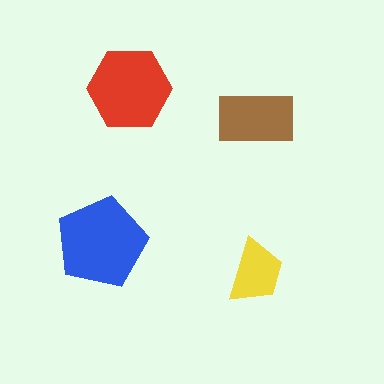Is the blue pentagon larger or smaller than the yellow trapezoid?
Larger.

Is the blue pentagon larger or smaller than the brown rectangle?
Larger.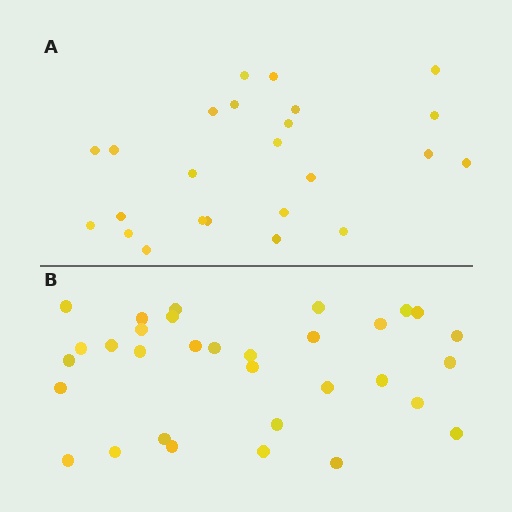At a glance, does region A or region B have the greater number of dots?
Region B (the bottom region) has more dots.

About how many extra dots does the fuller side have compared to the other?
Region B has roughly 8 or so more dots than region A.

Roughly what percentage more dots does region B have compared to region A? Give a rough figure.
About 35% more.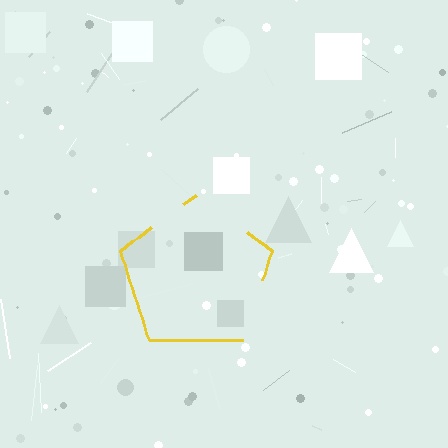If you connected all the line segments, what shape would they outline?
They would outline a pentagon.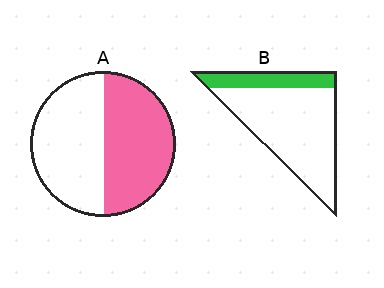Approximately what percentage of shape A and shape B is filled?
A is approximately 50% and B is approximately 20%.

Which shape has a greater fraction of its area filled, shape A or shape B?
Shape A.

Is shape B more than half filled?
No.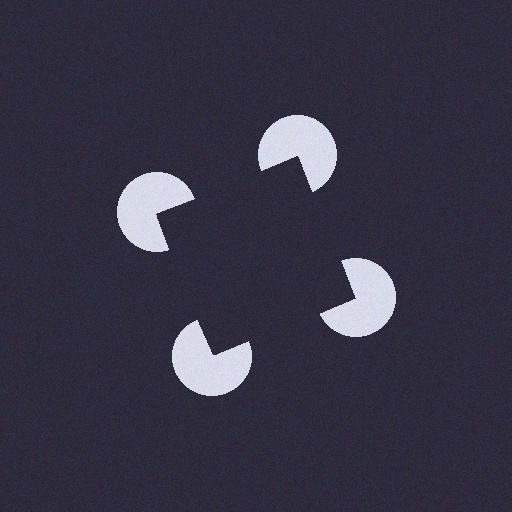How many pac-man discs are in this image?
There are 4 — one at each vertex of the illusory square.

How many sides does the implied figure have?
4 sides.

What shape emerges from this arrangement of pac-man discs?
An illusory square — its edges are inferred from the aligned wedge cuts in the pac-man discs, not physically drawn.